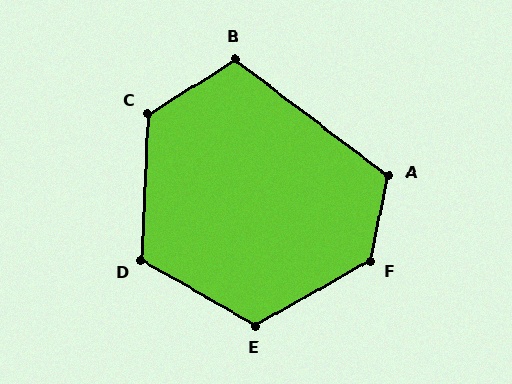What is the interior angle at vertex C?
Approximately 124 degrees (obtuse).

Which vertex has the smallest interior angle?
B, at approximately 111 degrees.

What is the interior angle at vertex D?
Approximately 117 degrees (obtuse).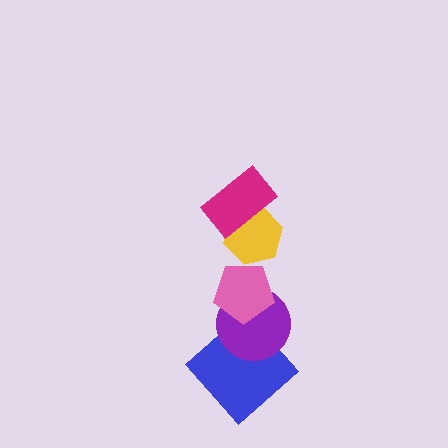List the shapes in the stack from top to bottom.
From top to bottom: the magenta rectangle, the yellow hexagon, the pink pentagon, the purple circle, the blue diamond.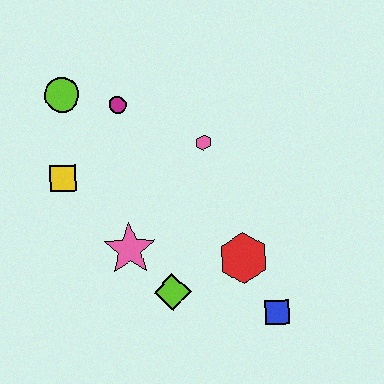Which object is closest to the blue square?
The red hexagon is closest to the blue square.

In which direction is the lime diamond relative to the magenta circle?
The lime diamond is below the magenta circle.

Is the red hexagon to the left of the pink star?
No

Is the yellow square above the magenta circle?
No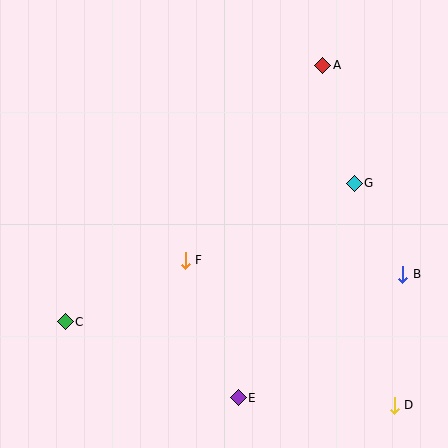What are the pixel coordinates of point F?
Point F is at (185, 260).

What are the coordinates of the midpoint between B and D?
The midpoint between B and D is at (398, 340).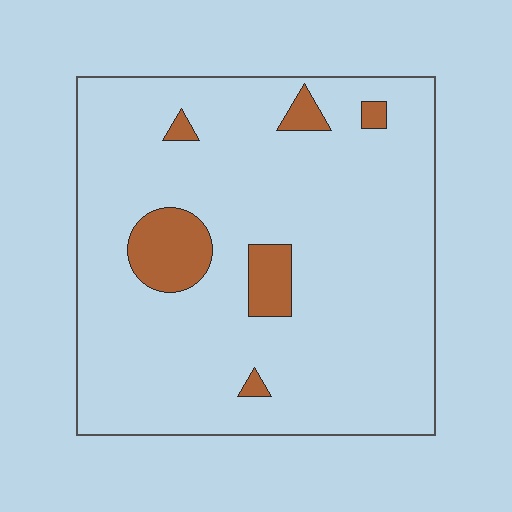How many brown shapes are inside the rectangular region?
6.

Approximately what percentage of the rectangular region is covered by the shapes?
Approximately 10%.